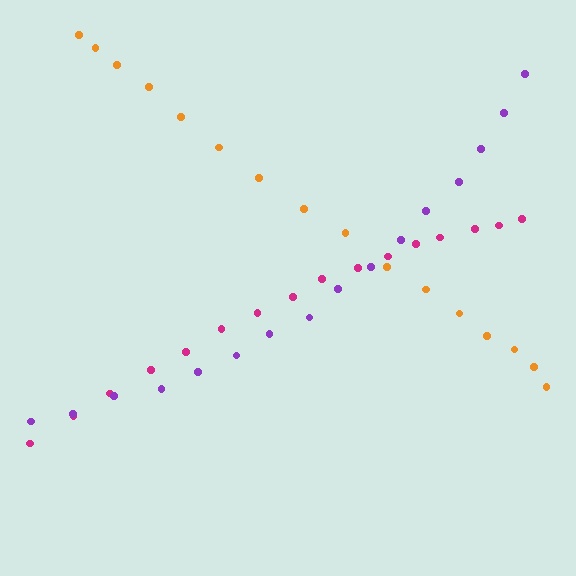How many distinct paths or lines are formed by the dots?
There are 3 distinct paths.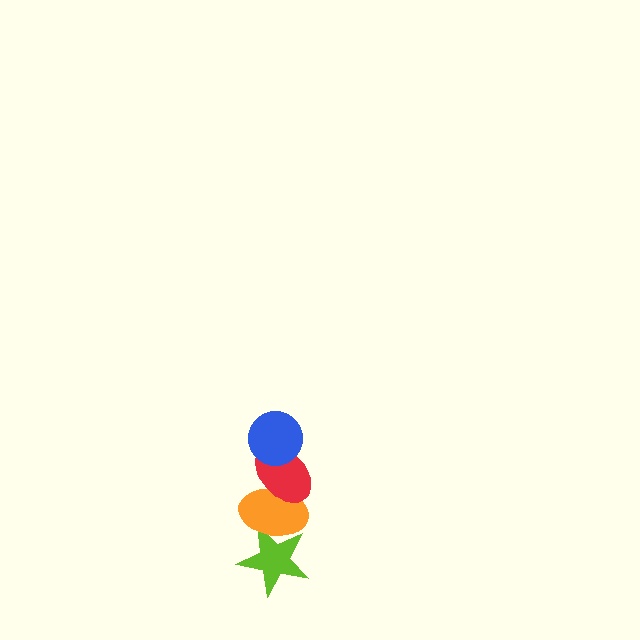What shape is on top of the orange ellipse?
The red ellipse is on top of the orange ellipse.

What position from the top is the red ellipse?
The red ellipse is 2nd from the top.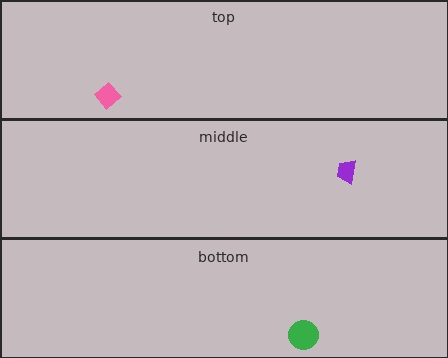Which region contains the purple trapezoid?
The middle region.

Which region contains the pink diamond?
The top region.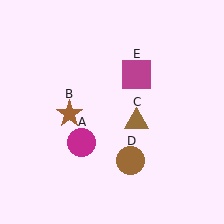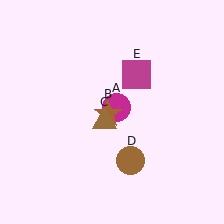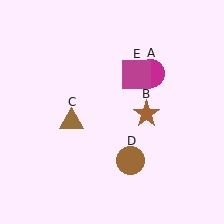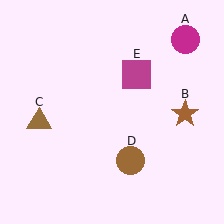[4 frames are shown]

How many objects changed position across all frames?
3 objects changed position: magenta circle (object A), brown star (object B), brown triangle (object C).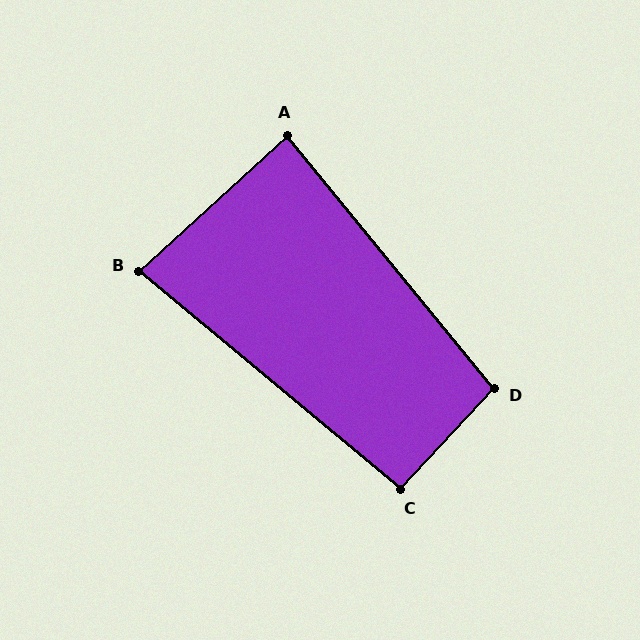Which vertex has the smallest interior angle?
B, at approximately 82 degrees.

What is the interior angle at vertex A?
Approximately 87 degrees (approximately right).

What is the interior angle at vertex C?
Approximately 93 degrees (approximately right).